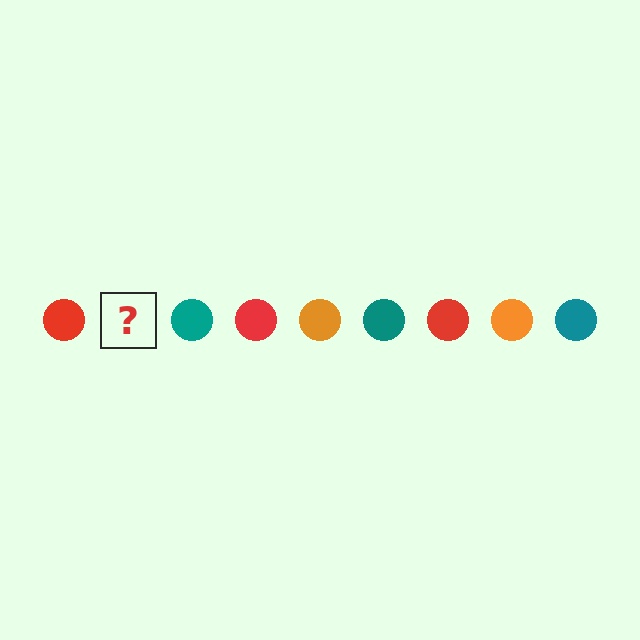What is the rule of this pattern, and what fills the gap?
The rule is that the pattern cycles through red, orange, teal circles. The gap should be filled with an orange circle.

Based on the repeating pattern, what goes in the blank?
The blank should be an orange circle.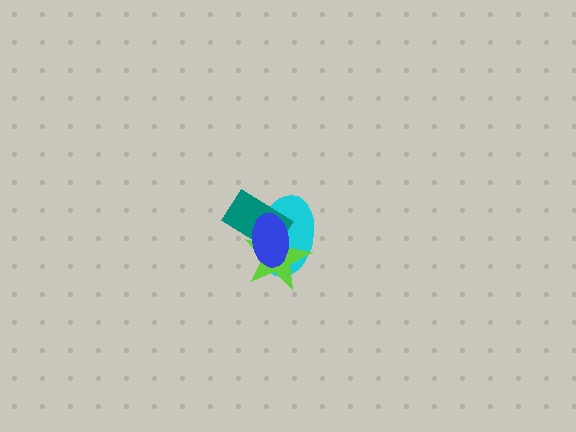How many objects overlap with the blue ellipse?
3 objects overlap with the blue ellipse.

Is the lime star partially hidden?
Yes, it is partially covered by another shape.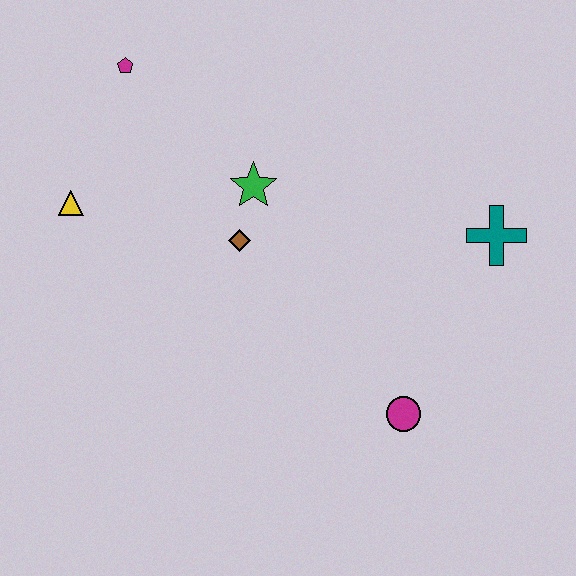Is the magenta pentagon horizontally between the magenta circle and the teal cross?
No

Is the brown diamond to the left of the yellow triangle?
No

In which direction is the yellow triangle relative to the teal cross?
The yellow triangle is to the left of the teal cross.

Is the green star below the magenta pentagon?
Yes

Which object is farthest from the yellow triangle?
The teal cross is farthest from the yellow triangle.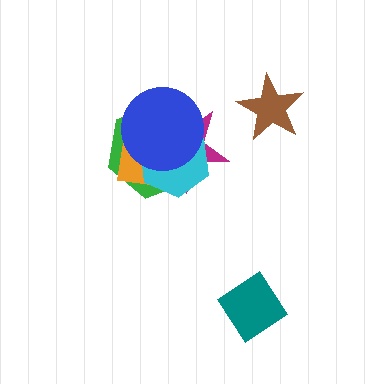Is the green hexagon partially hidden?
Yes, it is partially covered by another shape.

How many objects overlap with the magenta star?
4 objects overlap with the magenta star.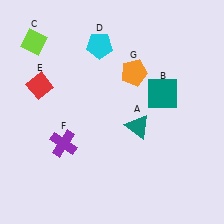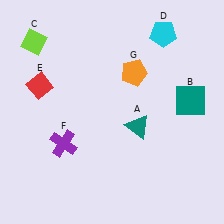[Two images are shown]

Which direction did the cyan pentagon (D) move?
The cyan pentagon (D) moved right.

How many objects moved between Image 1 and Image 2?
2 objects moved between the two images.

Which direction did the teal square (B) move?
The teal square (B) moved right.